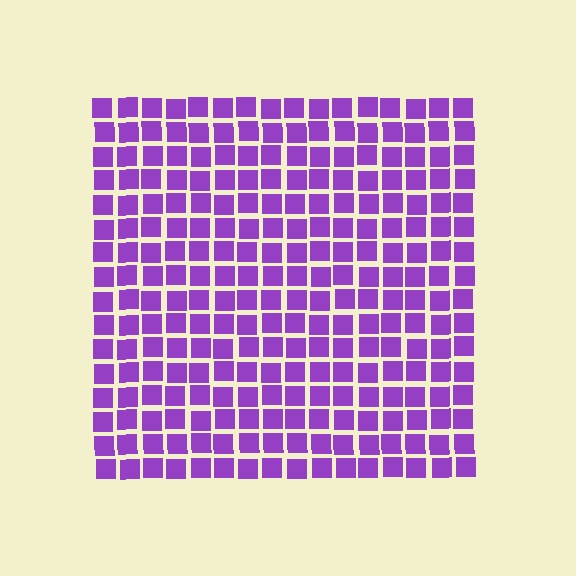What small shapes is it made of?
It is made of small squares.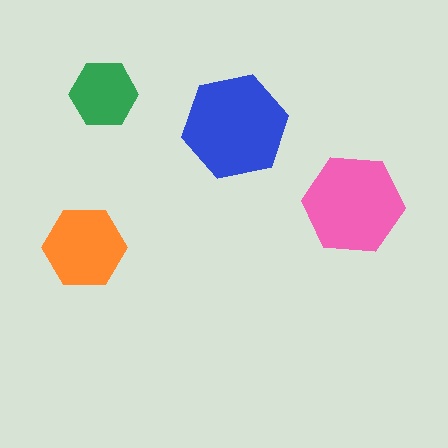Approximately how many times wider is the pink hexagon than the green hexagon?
About 1.5 times wider.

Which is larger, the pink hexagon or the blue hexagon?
The blue one.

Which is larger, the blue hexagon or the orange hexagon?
The blue one.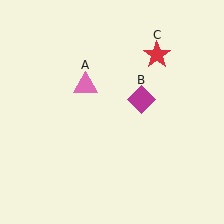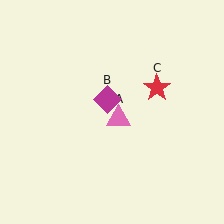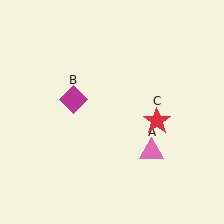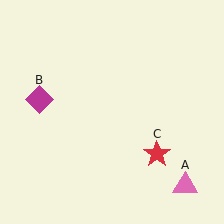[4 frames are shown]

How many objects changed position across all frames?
3 objects changed position: pink triangle (object A), magenta diamond (object B), red star (object C).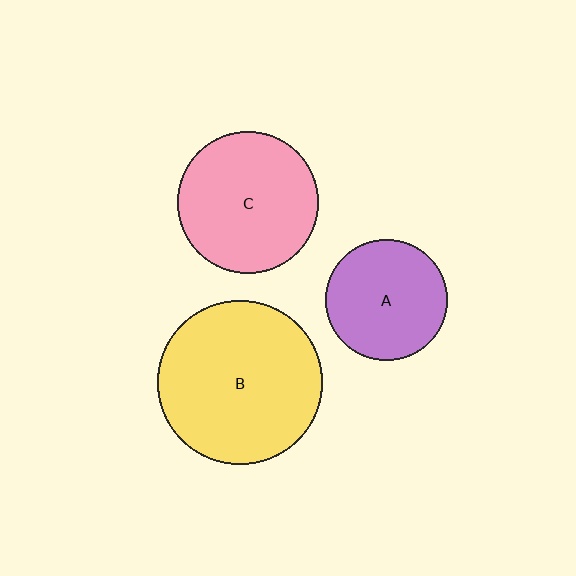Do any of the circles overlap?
No, none of the circles overlap.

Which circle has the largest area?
Circle B (yellow).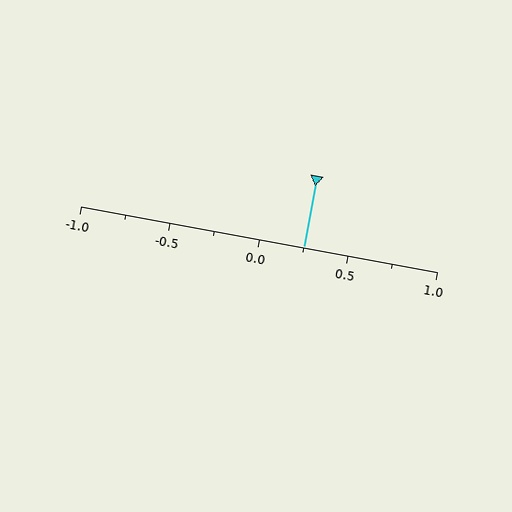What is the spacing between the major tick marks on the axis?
The major ticks are spaced 0.5 apart.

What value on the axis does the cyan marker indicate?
The marker indicates approximately 0.25.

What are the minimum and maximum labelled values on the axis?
The axis runs from -1.0 to 1.0.